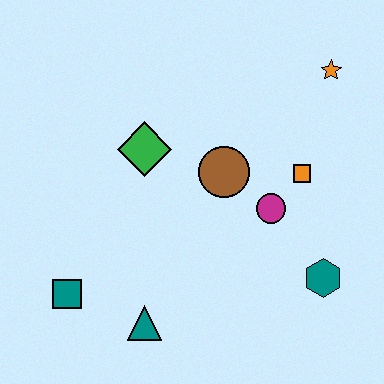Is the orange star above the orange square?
Yes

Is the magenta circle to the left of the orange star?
Yes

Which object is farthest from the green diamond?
The teal hexagon is farthest from the green diamond.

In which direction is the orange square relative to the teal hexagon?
The orange square is above the teal hexagon.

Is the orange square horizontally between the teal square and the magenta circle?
No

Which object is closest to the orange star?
The orange square is closest to the orange star.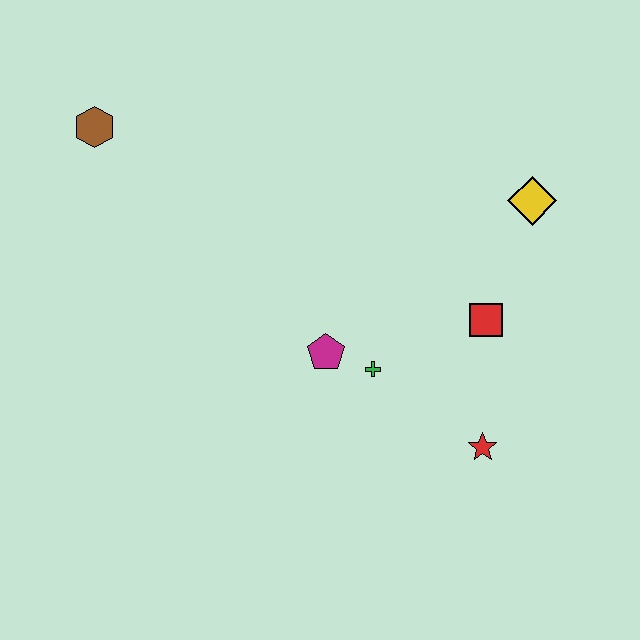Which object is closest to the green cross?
The magenta pentagon is closest to the green cross.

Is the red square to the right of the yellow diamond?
No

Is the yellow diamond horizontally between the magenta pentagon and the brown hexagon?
No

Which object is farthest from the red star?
The brown hexagon is farthest from the red star.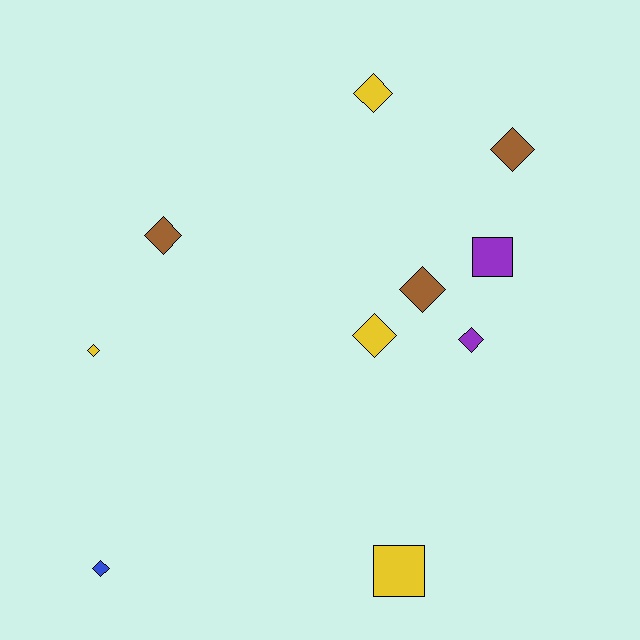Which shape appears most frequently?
Diamond, with 8 objects.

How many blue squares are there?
There are no blue squares.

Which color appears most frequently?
Yellow, with 4 objects.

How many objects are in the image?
There are 10 objects.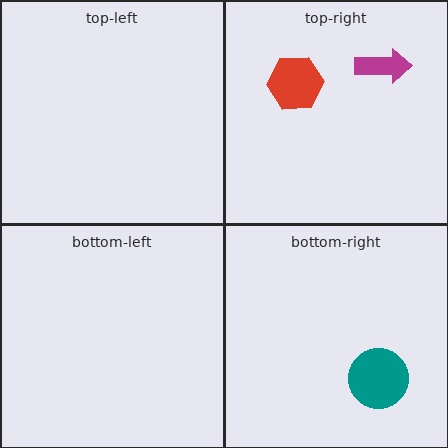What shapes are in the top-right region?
The magenta arrow, the red hexagon.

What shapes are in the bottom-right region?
The teal circle.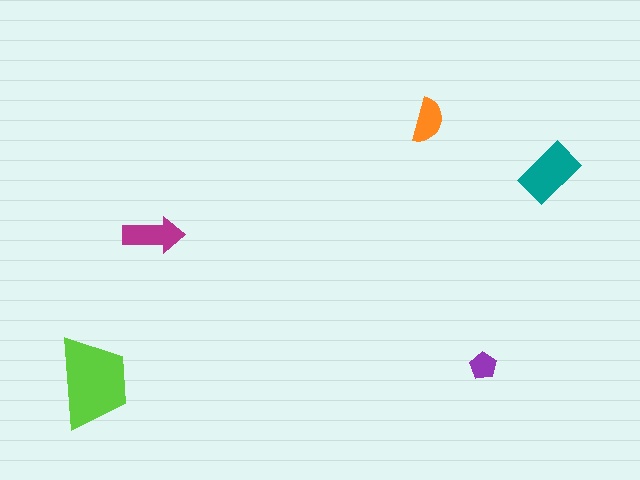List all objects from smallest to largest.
The purple pentagon, the orange semicircle, the magenta arrow, the teal rectangle, the lime trapezoid.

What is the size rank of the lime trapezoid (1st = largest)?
1st.